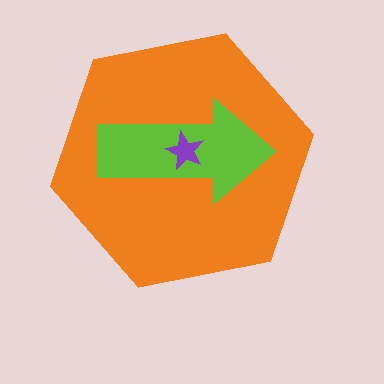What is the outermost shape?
The orange hexagon.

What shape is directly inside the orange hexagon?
The lime arrow.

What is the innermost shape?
The purple star.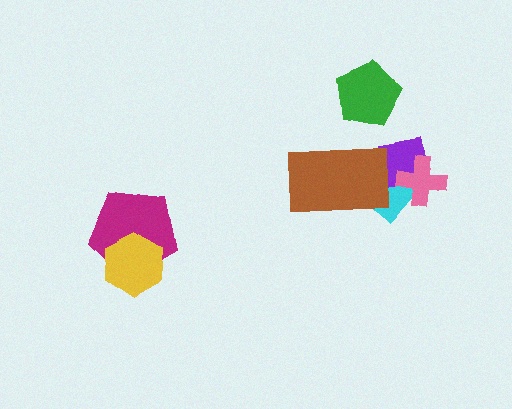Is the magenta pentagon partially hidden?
Yes, it is partially covered by another shape.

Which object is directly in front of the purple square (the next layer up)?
The pink cross is directly in front of the purple square.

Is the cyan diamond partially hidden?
Yes, it is partially covered by another shape.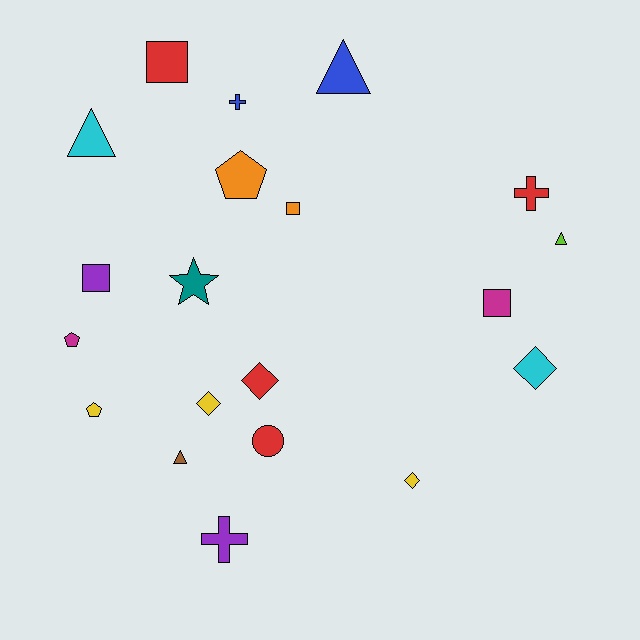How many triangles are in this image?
There are 4 triangles.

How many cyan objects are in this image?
There are 2 cyan objects.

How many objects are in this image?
There are 20 objects.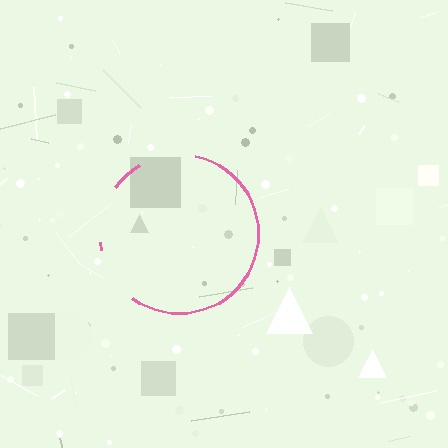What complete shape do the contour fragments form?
The contour fragments form a circle.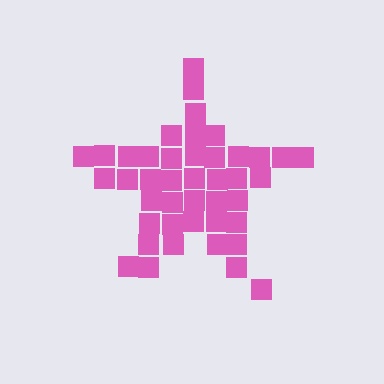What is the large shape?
The large shape is a star.